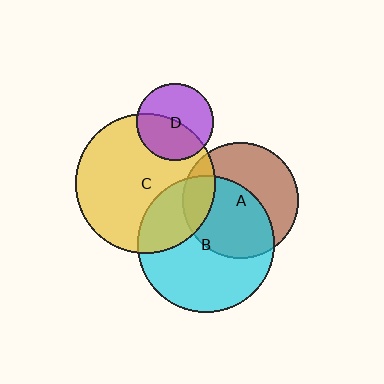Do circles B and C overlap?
Yes.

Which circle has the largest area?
Circle C (yellow).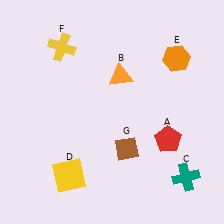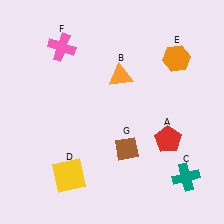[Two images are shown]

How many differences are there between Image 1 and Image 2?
There is 1 difference between the two images.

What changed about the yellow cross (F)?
In Image 1, F is yellow. In Image 2, it changed to pink.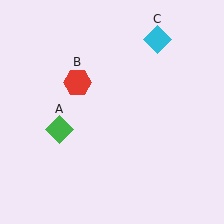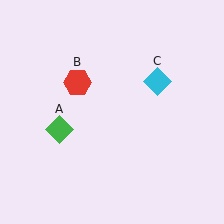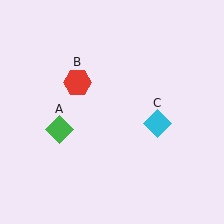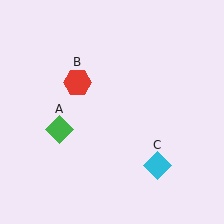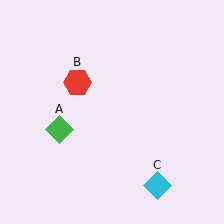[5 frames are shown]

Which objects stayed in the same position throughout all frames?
Green diamond (object A) and red hexagon (object B) remained stationary.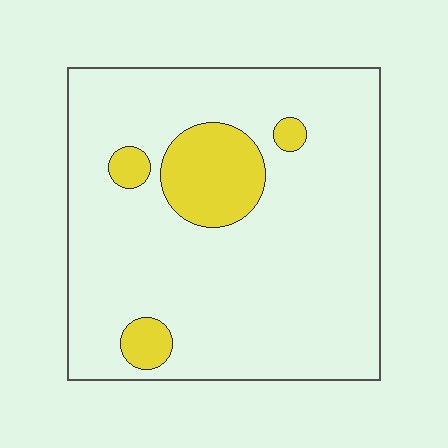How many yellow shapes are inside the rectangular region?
4.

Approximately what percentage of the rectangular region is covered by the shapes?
Approximately 15%.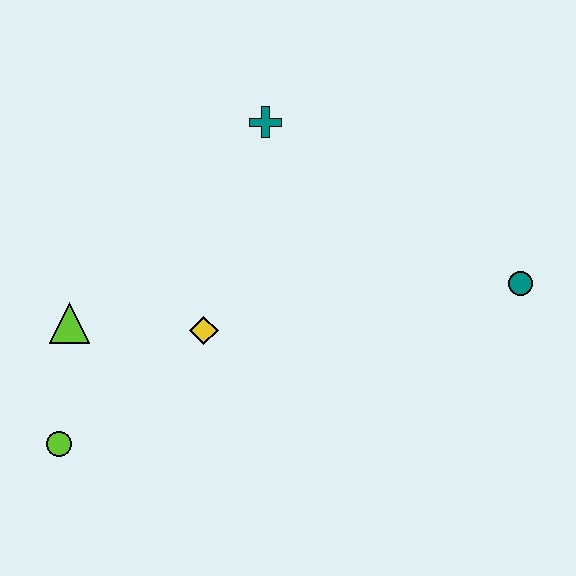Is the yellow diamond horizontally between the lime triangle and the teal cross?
Yes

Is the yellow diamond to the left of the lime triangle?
No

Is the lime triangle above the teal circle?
No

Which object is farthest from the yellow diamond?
The teal circle is farthest from the yellow diamond.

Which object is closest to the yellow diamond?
The lime triangle is closest to the yellow diamond.